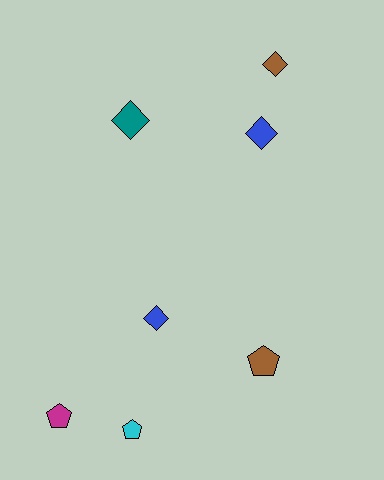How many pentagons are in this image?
There are 3 pentagons.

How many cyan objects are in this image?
There is 1 cyan object.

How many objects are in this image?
There are 7 objects.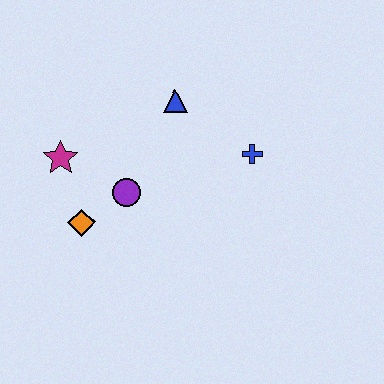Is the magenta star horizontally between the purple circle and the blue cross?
No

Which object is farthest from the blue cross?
The magenta star is farthest from the blue cross.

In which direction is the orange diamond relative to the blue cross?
The orange diamond is to the left of the blue cross.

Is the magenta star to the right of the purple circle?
No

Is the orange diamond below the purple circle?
Yes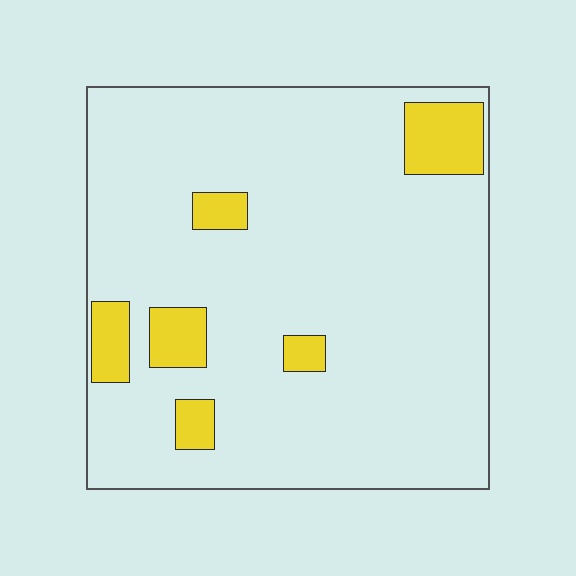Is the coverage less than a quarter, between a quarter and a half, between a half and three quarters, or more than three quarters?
Less than a quarter.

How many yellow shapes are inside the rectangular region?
6.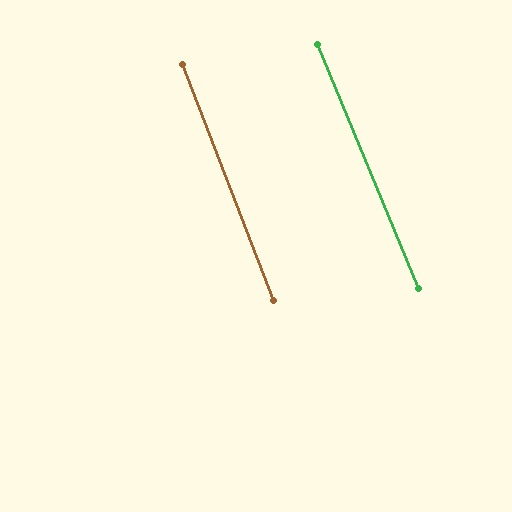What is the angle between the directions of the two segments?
Approximately 1 degree.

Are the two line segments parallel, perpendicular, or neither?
Parallel — their directions differ by only 1.5°.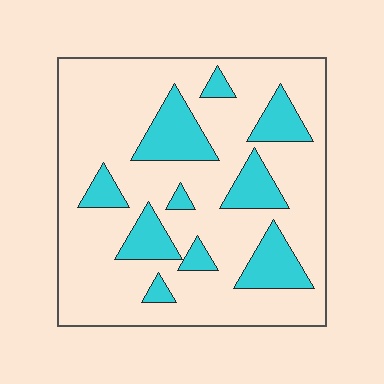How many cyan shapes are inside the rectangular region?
10.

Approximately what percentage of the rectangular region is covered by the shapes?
Approximately 25%.